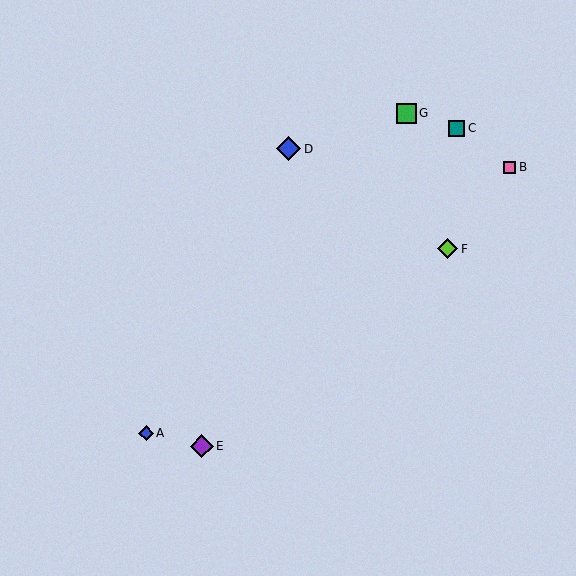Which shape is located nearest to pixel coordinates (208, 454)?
The purple diamond (labeled E) at (202, 446) is nearest to that location.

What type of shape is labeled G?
Shape G is a green square.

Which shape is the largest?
The blue diamond (labeled D) is the largest.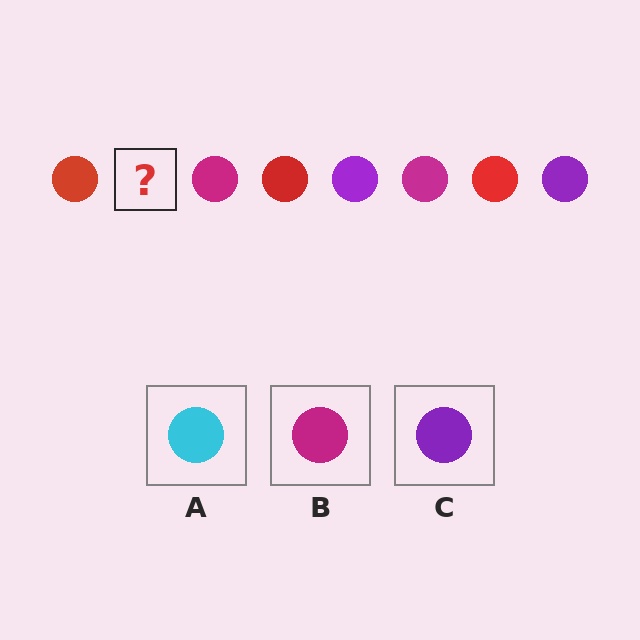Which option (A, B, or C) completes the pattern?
C.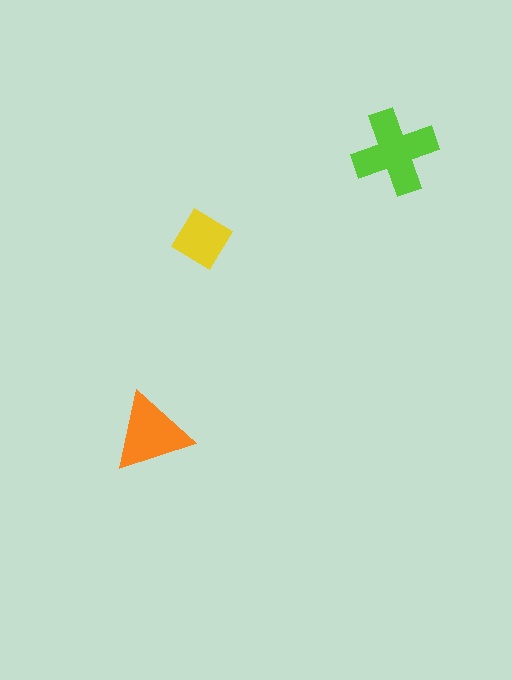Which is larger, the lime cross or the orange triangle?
The lime cross.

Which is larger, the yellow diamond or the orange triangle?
The orange triangle.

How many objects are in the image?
There are 3 objects in the image.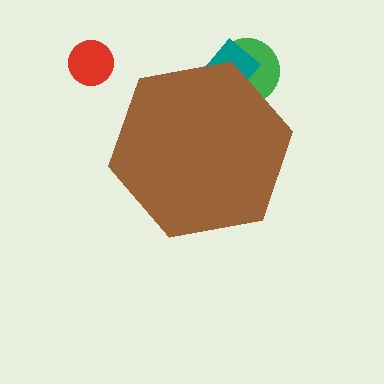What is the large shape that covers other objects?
A brown hexagon.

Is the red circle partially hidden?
No, the red circle is fully visible.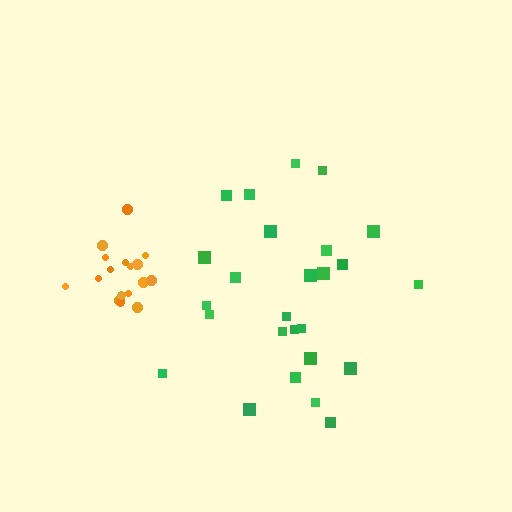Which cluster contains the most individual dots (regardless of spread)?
Green (26).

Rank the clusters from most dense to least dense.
orange, green.